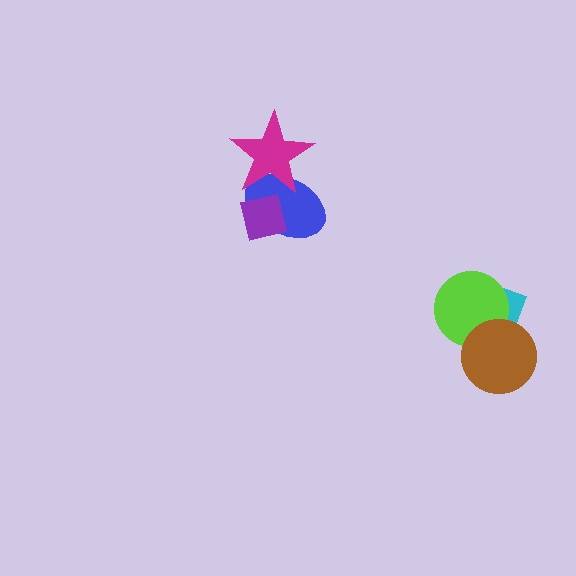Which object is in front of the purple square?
The magenta star is in front of the purple square.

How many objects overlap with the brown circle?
2 objects overlap with the brown circle.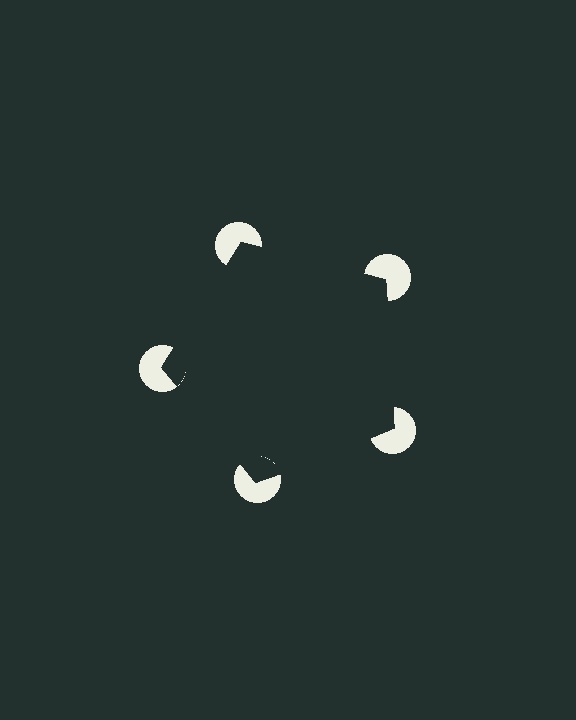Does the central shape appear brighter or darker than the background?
It typically appears slightly darker than the background, even though no actual brightness change is drawn.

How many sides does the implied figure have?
5 sides.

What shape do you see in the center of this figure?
An illusory pentagon — its edges are inferred from the aligned wedge cuts in the pac-man discs, not physically drawn.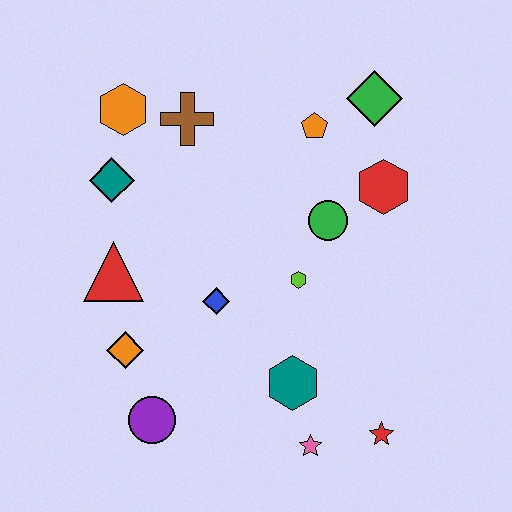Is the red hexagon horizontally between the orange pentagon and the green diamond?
No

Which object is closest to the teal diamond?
The orange hexagon is closest to the teal diamond.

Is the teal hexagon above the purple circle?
Yes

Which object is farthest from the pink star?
The orange hexagon is farthest from the pink star.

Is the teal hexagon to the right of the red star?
No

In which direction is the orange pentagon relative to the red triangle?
The orange pentagon is to the right of the red triangle.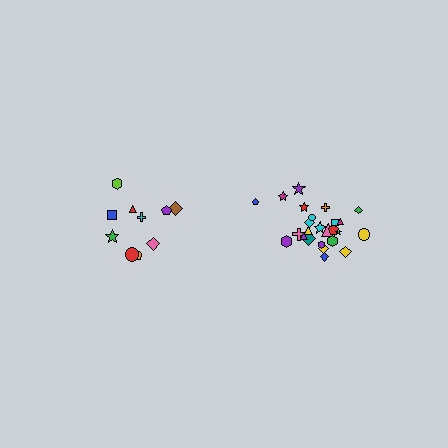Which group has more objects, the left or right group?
The right group.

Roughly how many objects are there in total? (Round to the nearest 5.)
Roughly 35 objects in total.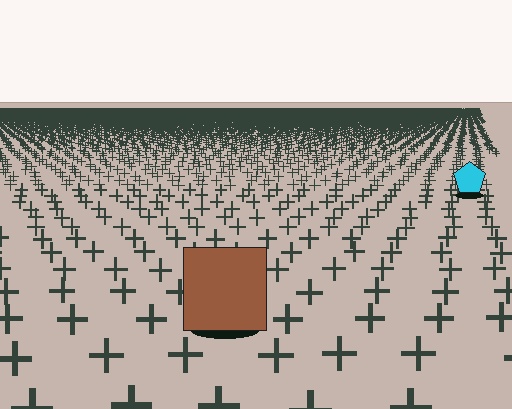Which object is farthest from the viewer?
The cyan pentagon is farthest from the viewer. It appears smaller and the ground texture around it is denser.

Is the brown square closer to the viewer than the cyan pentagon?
Yes. The brown square is closer — you can tell from the texture gradient: the ground texture is coarser near it.